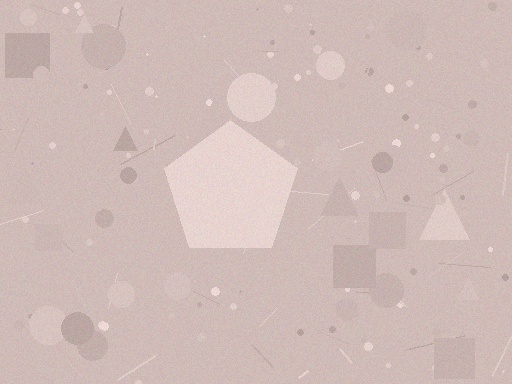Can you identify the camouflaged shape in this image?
The camouflaged shape is a pentagon.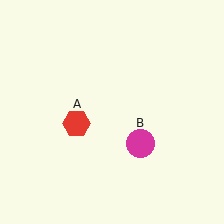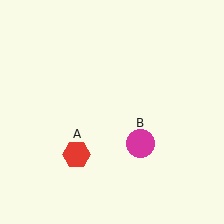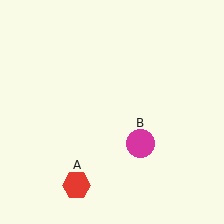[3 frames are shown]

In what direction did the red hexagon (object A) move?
The red hexagon (object A) moved down.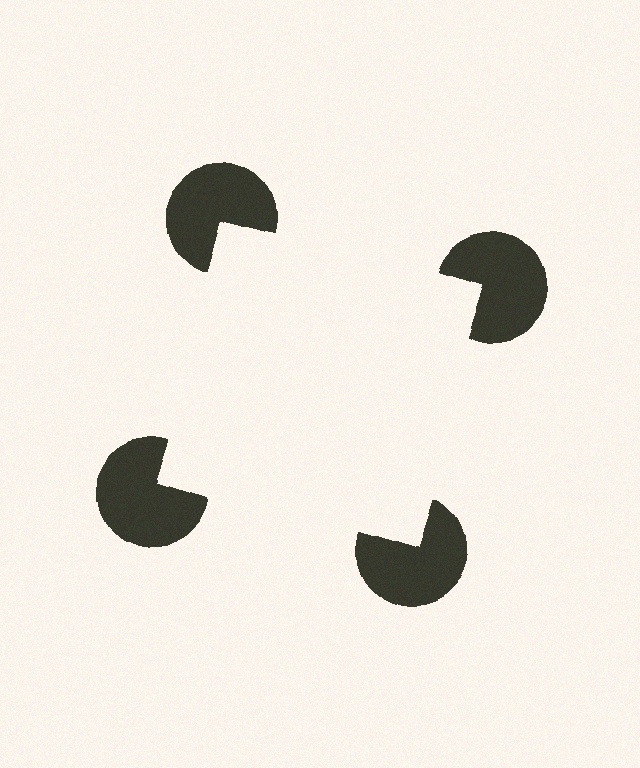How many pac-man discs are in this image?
There are 4 — one at each vertex of the illusory square.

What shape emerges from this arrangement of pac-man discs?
An illusory square — its edges are inferred from the aligned wedge cuts in the pac-man discs, not physically drawn.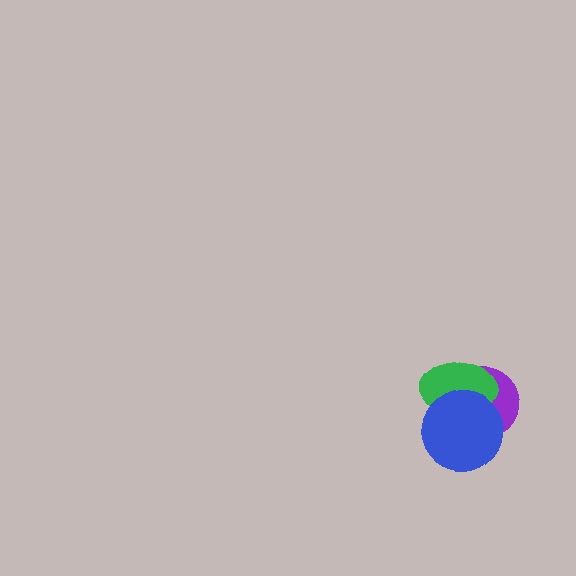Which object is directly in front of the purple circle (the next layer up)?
The green ellipse is directly in front of the purple circle.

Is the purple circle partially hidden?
Yes, it is partially covered by another shape.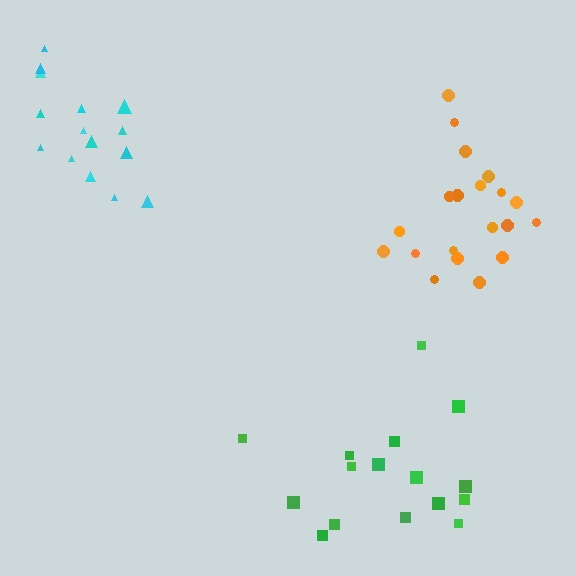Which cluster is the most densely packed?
Orange.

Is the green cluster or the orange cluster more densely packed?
Orange.